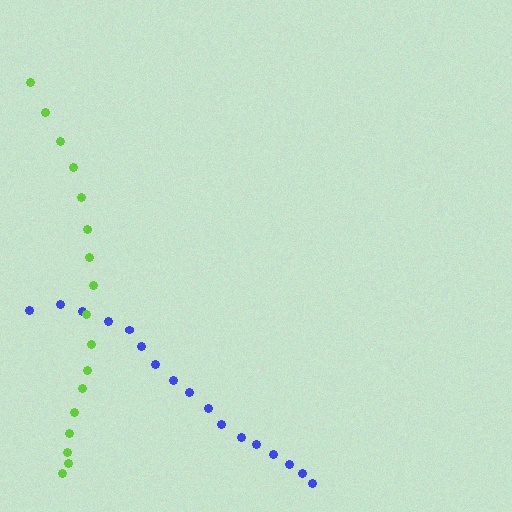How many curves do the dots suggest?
There are 2 distinct paths.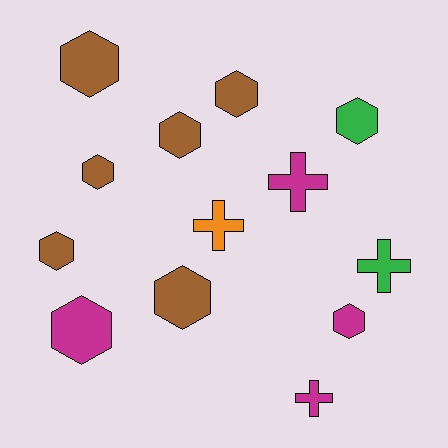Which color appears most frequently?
Brown, with 6 objects.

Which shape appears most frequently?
Hexagon, with 9 objects.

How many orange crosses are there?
There is 1 orange cross.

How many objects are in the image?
There are 13 objects.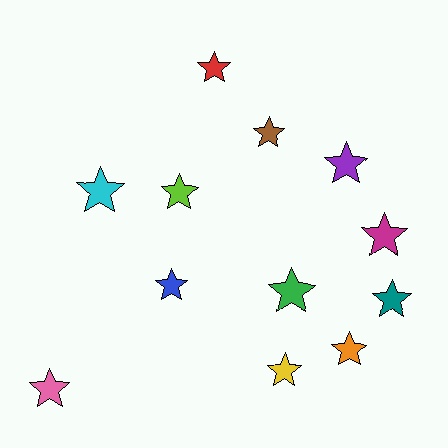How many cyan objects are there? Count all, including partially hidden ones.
There is 1 cyan object.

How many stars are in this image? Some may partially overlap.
There are 12 stars.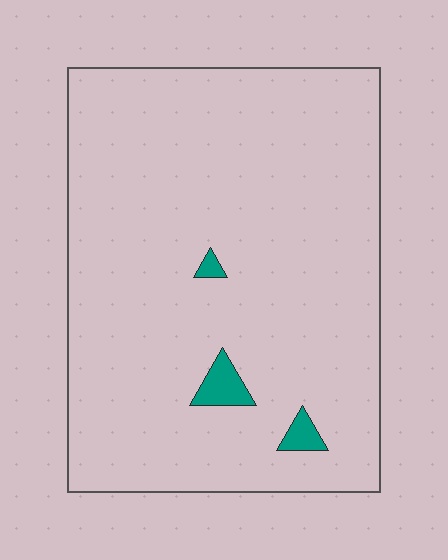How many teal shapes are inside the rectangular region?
3.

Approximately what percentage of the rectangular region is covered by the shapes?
Approximately 5%.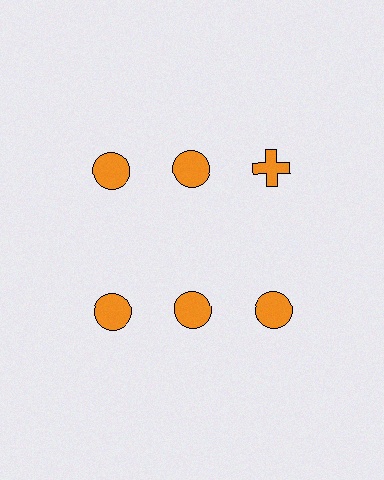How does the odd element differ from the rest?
It has a different shape: cross instead of circle.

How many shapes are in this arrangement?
There are 6 shapes arranged in a grid pattern.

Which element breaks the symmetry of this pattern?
The orange cross in the top row, center column breaks the symmetry. All other shapes are orange circles.